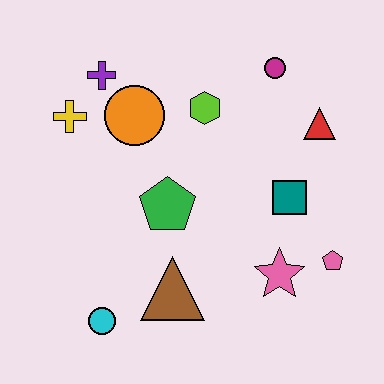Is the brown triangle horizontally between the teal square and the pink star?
No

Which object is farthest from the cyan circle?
The magenta circle is farthest from the cyan circle.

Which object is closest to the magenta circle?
The red triangle is closest to the magenta circle.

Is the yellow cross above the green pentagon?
Yes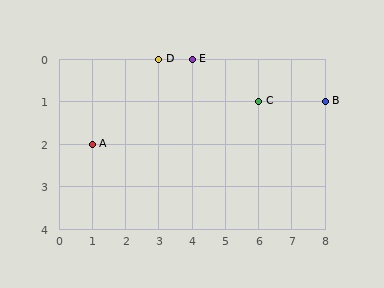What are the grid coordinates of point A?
Point A is at grid coordinates (1, 2).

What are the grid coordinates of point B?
Point B is at grid coordinates (8, 1).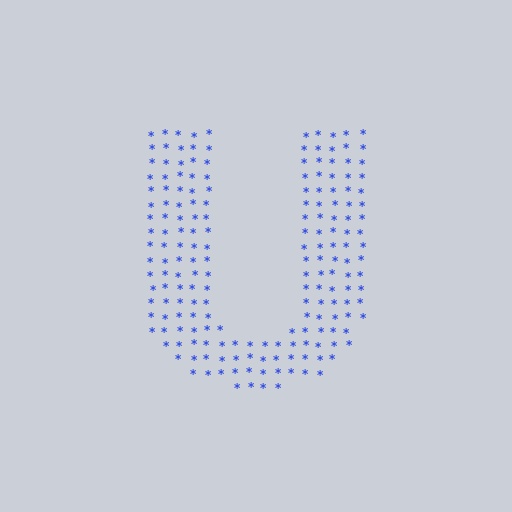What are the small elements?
The small elements are asterisks.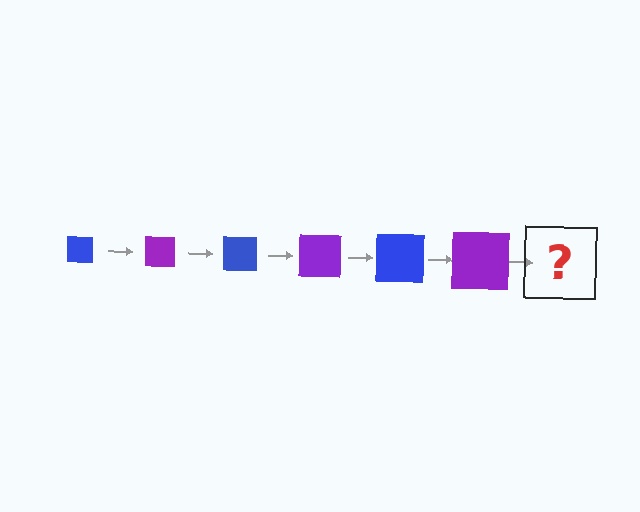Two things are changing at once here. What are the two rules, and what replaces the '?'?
The two rules are that the square grows larger each step and the color cycles through blue and purple. The '?' should be a blue square, larger than the previous one.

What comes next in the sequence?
The next element should be a blue square, larger than the previous one.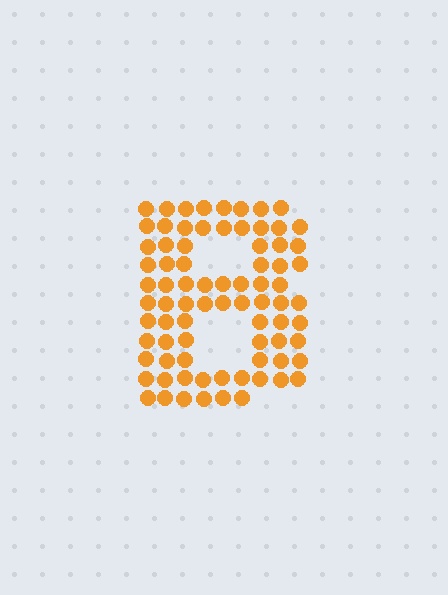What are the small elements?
The small elements are circles.